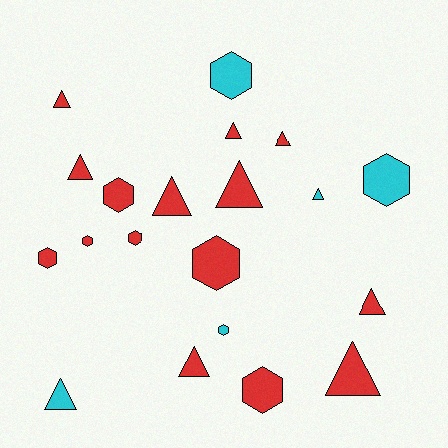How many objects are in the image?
There are 20 objects.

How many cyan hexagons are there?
There are 3 cyan hexagons.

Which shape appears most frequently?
Triangle, with 11 objects.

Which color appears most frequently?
Red, with 15 objects.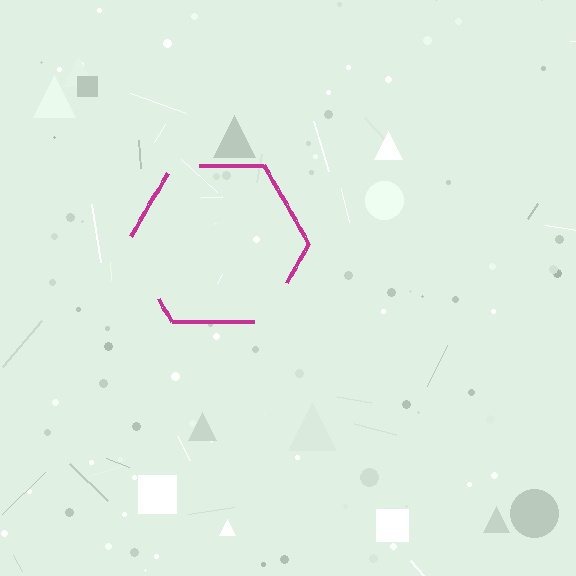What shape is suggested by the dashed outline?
The dashed outline suggests a hexagon.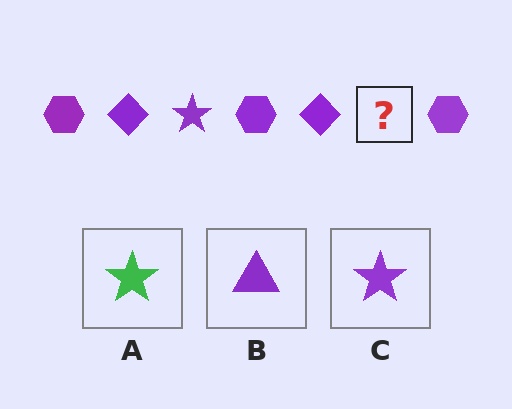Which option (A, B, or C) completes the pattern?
C.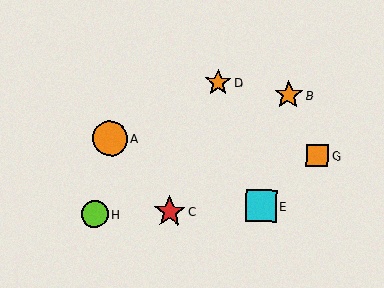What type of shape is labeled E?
Shape E is a cyan square.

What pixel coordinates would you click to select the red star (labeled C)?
Click at (170, 212) to select the red star C.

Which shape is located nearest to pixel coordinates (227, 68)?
The orange star (labeled D) at (218, 82) is nearest to that location.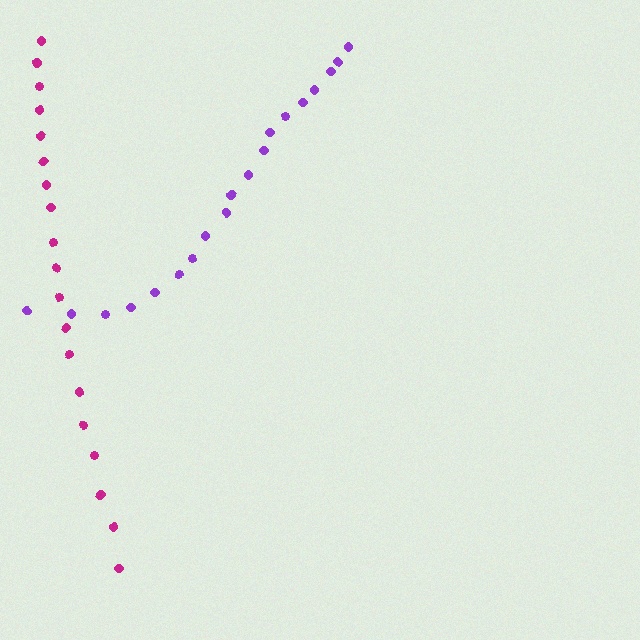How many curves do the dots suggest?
There are 2 distinct paths.